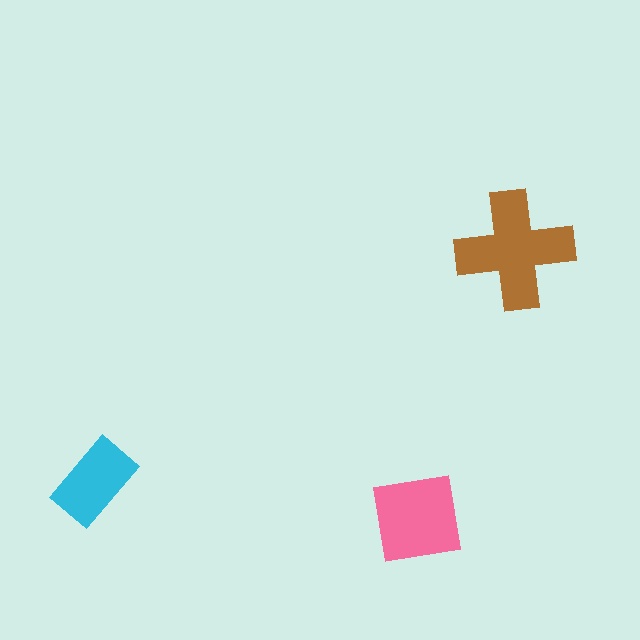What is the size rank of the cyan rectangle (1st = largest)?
3rd.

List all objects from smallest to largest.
The cyan rectangle, the pink square, the brown cross.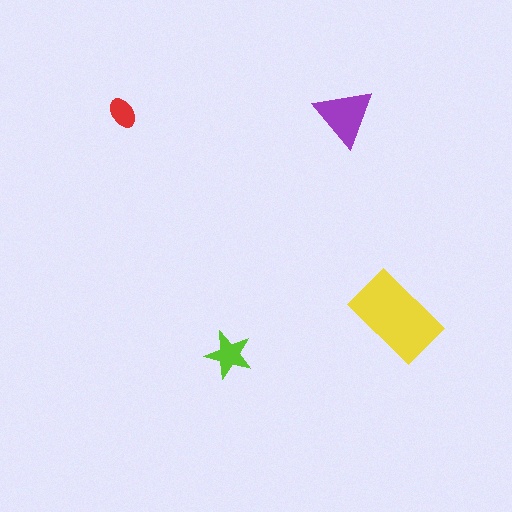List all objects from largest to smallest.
The yellow rectangle, the purple triangle, the lime star, the red ellipse.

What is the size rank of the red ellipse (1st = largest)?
4th.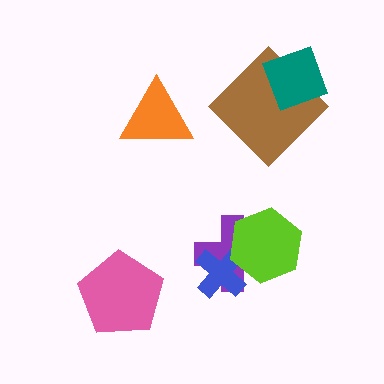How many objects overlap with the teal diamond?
1 object overlaps with the teal diamond.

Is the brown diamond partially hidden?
Yes, it is partially covered by another shape.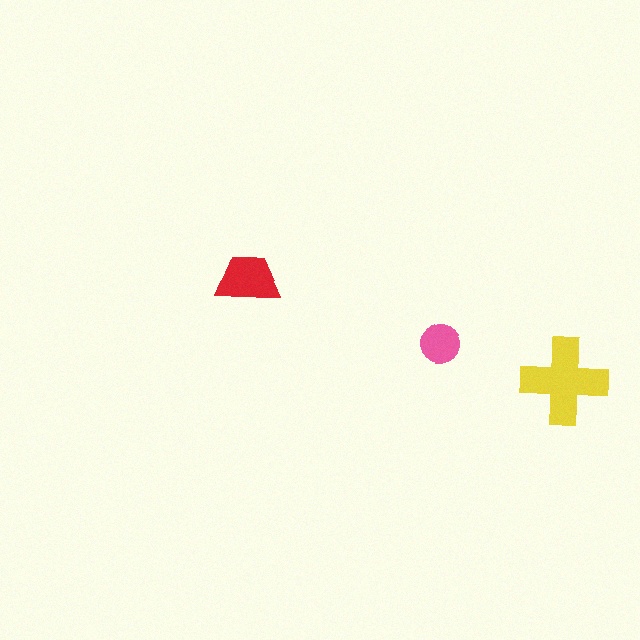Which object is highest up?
The red trapezoid is topmost.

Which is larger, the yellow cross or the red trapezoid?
The yellow cross.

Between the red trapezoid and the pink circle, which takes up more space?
The red trapezoid.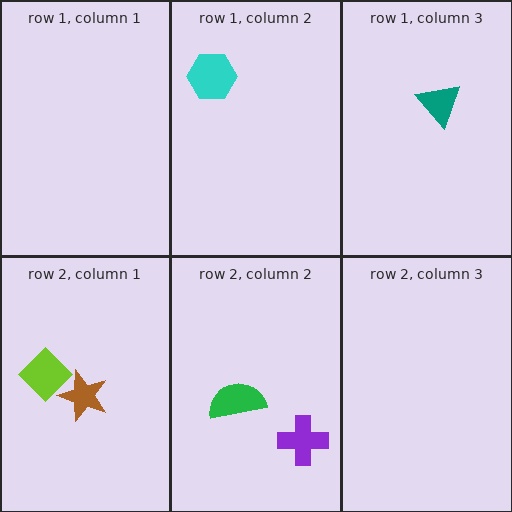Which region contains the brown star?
The row 2, column 1 region.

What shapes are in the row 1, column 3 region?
The teal triangle.